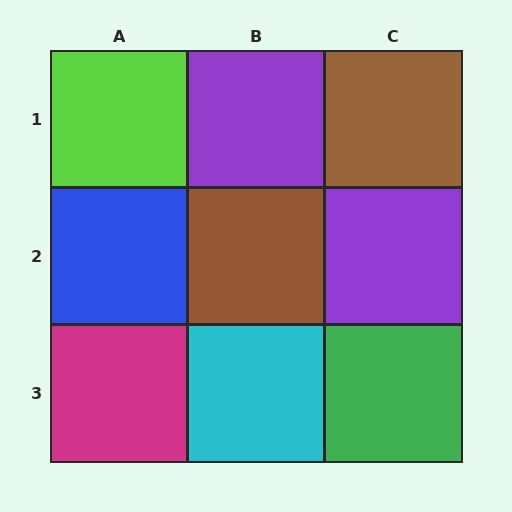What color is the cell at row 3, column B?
Cyan.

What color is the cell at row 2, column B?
Brown.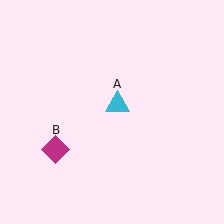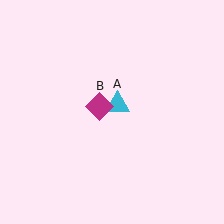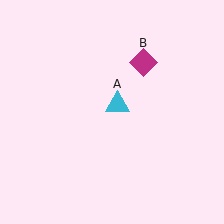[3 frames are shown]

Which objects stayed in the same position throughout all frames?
Cyan triangle (object A) remained stationary.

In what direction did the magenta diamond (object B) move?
The magenta diamond (object B) moved up and to the right.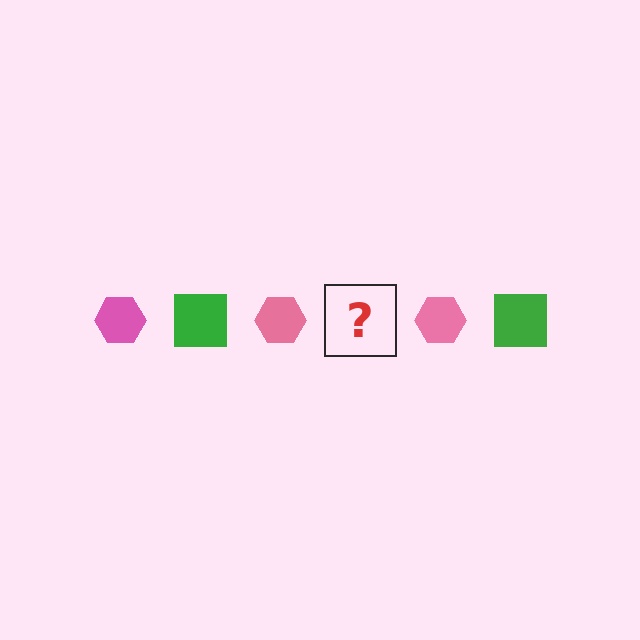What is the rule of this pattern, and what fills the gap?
The rule is that the pattern alternates between pink hexagon and green square. The gap should be filled with a green square.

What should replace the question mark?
The question mark should be replaced with a green square.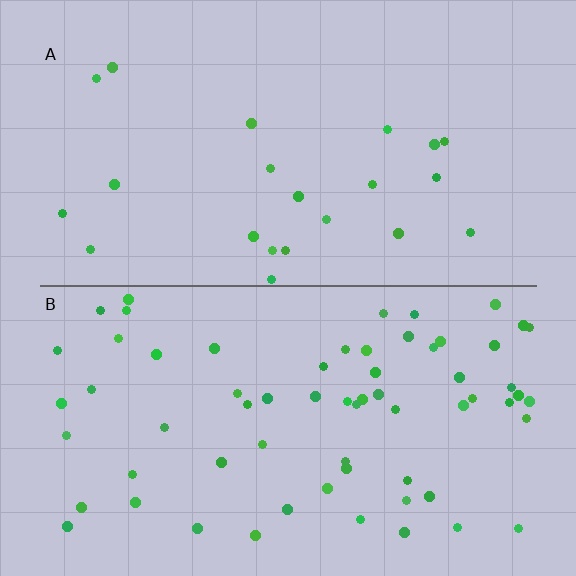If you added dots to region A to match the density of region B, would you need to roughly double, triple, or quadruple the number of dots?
Approximately triple.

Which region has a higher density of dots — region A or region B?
B (the bottom).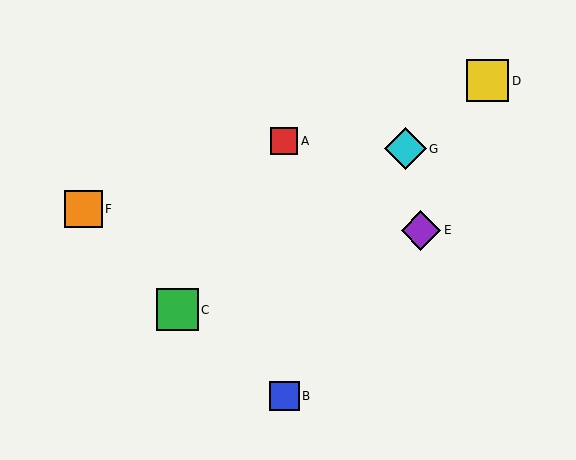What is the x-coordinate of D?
Object D is at x≈488.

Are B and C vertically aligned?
No, B is at x≈284 and C is at x≈177.